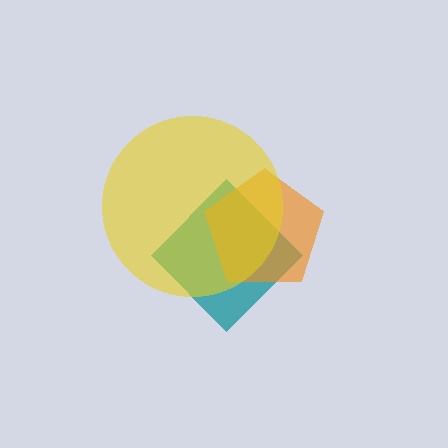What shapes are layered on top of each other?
The layered shapes are: a teal diamond, an orange pentagon, a yellow circle.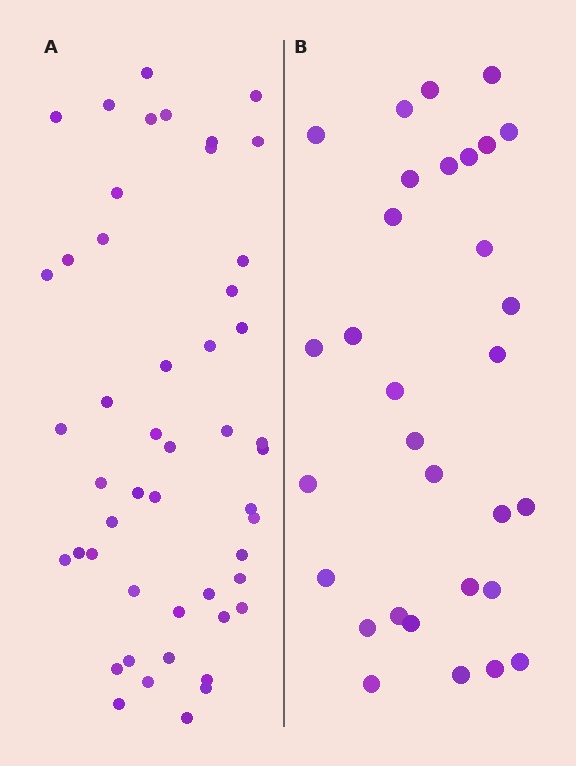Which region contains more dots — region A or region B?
Region A (the left region) has more dots.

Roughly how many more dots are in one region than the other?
Region A has approximately 20 more dots than region B.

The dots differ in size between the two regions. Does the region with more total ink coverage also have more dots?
No. Region B has more total ink coverage because its dots are larger, but region A actually contains more individual dots. Total area can be misleading — the number of items is what matters here.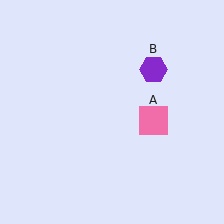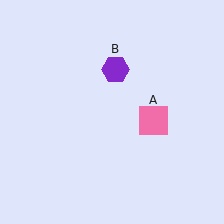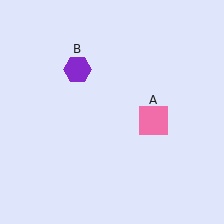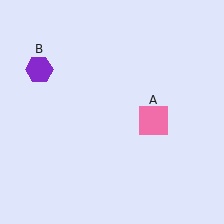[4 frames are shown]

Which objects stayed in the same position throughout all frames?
Pink square (object A) remained stationary.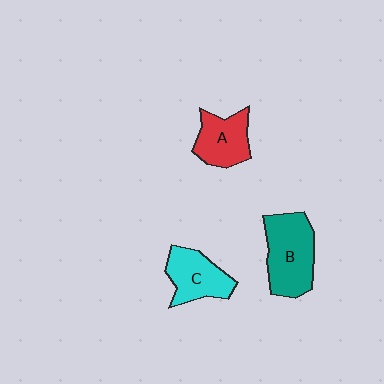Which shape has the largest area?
Shape B (teal).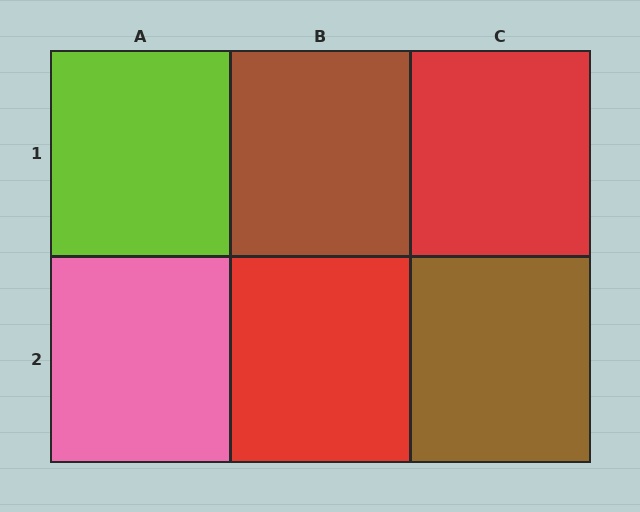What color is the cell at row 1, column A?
Lime.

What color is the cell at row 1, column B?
Brown.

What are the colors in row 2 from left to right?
Pink, red, brown.